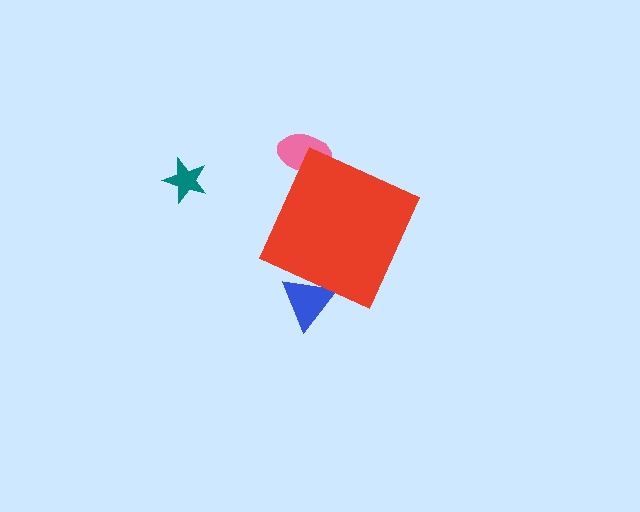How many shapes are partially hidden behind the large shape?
2 shapes are partially hidden.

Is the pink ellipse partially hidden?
Yes, the pink ellipse is partially hidden behind the red diamond.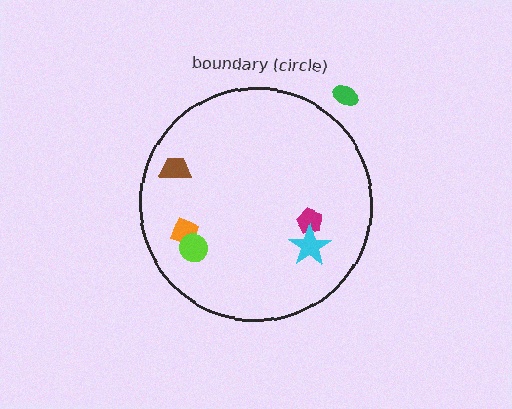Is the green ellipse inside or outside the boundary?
Outside.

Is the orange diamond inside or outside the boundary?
Inside.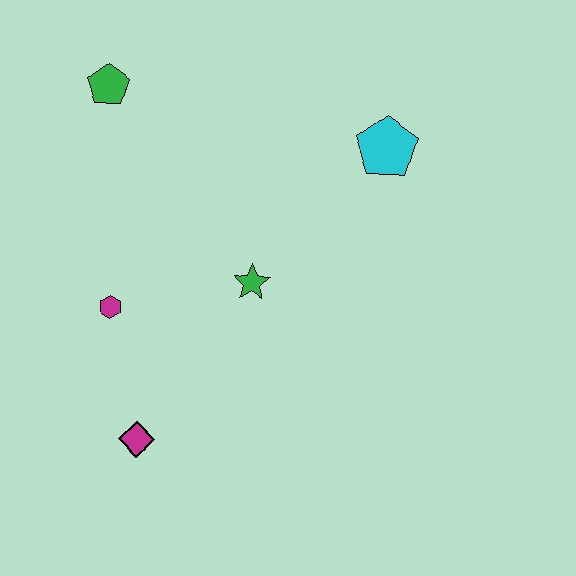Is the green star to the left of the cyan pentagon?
Yes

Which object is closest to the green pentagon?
The magenta hexagon is closest to the green pentagon.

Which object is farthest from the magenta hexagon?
The cyan pentagon is farthest from the magenta hexagon.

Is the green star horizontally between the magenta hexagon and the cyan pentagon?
Yes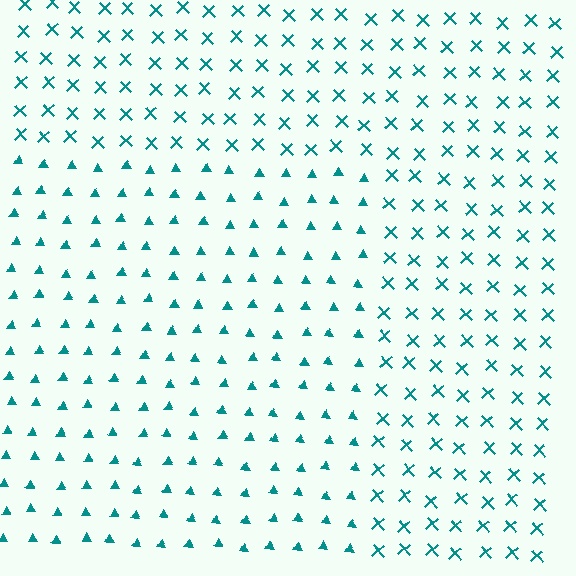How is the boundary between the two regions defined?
The boundary is defined by a change in element shape: triangles inside vs. X marks outside. All elements share the same color and spacing.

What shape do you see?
I see a rectangle.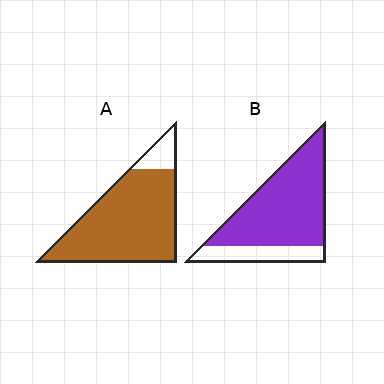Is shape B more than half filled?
Yes.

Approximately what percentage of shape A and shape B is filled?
A is approximately 90% and B is approximately 80%.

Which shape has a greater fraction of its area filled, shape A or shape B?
Shape A.